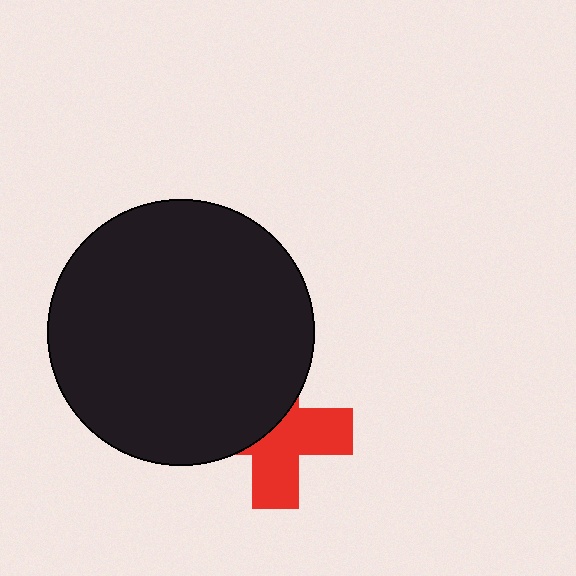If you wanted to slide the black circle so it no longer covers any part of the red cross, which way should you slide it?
Slide it toward the upper-left — that is the most direct way to separate the two shapes.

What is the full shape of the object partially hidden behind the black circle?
The partially hidden object is a red cross.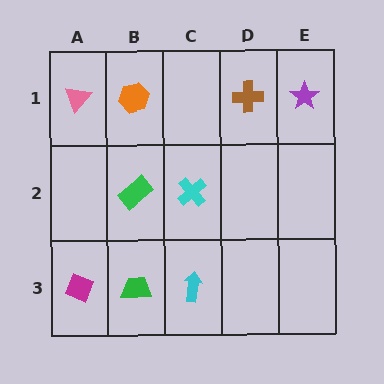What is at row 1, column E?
A purple star.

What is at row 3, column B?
A green trapezoid.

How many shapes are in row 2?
2 shapes.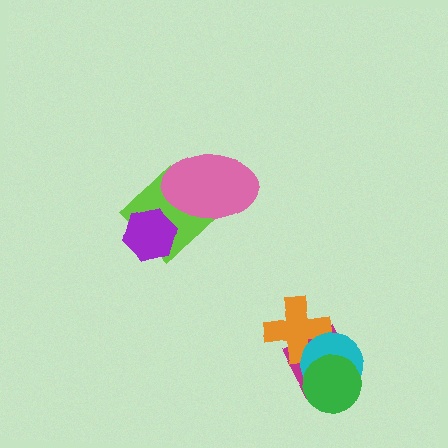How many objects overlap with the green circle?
2 objects overlap with the green circle.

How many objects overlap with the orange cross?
2 objects overlap with the orange cross.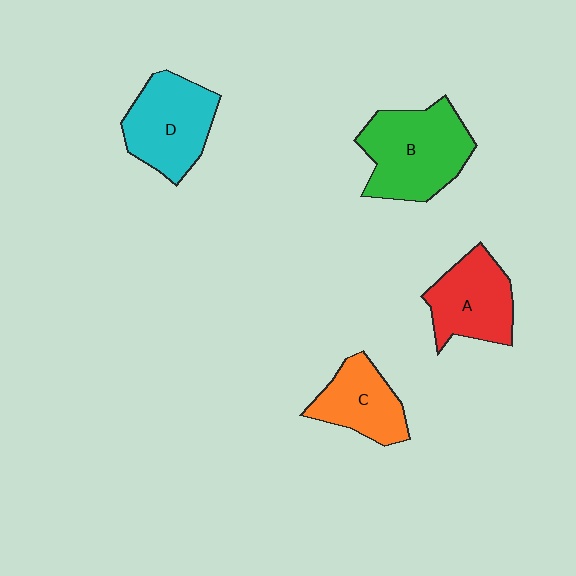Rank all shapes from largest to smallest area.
From largest to smallest: B (green), D (cyan), A (red), C (orange).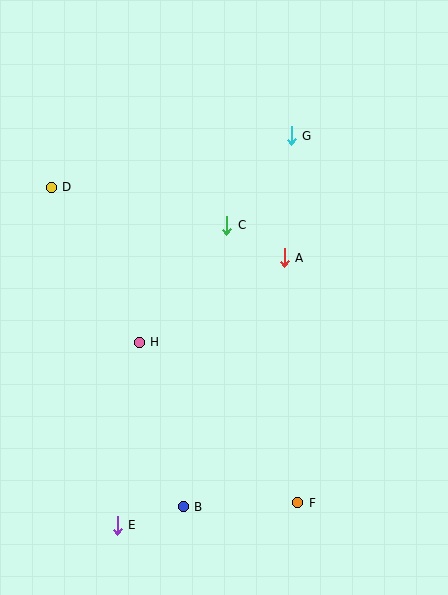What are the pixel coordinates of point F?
Point F is at (298, 503).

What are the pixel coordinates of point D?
Point D is at (51, 187).